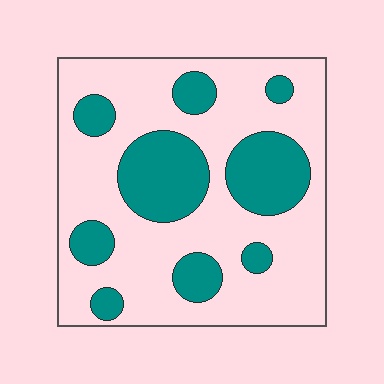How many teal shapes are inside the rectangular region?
9.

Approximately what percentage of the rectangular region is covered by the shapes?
Approximately 30%.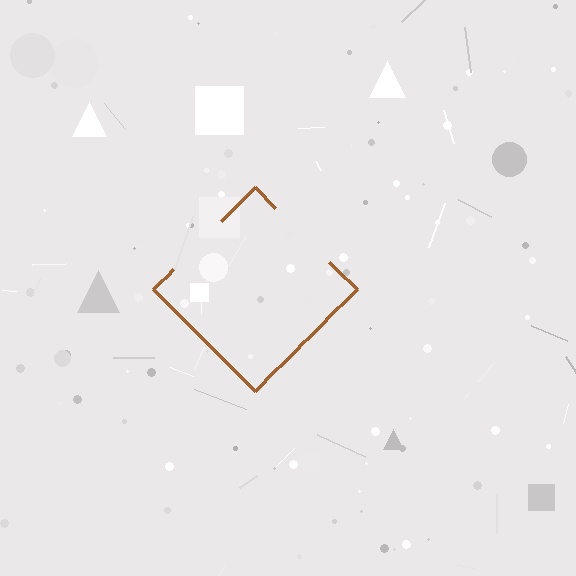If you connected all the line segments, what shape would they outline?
They would outline a diamond.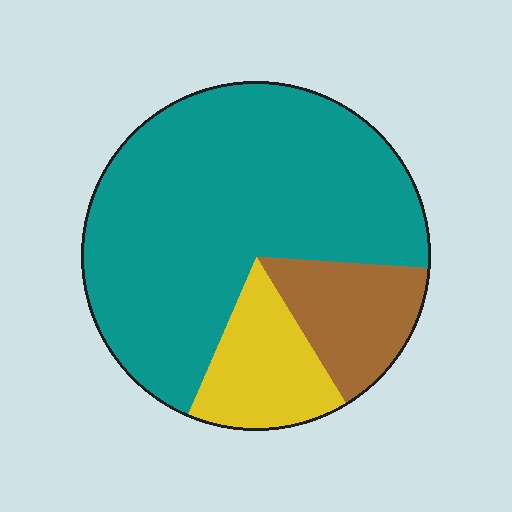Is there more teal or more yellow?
Teal.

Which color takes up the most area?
Teal, at roughly 70%.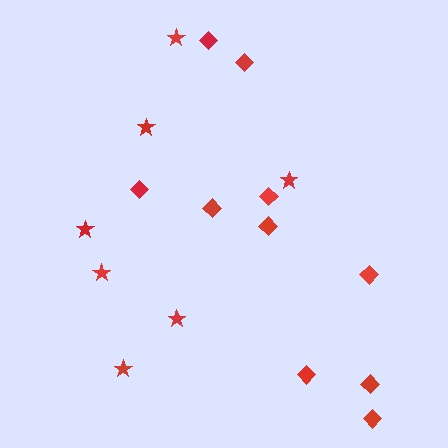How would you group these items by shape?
There are 2 groups: one group of stars (7) and one group of diamonds (10).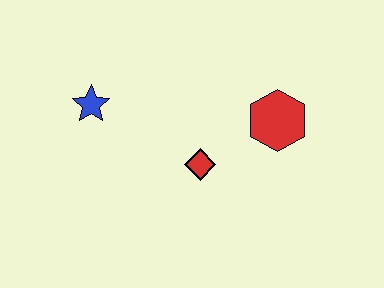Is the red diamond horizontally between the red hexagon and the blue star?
Yes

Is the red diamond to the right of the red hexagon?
No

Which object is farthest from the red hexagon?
The blue star is farthest from the red hexagon.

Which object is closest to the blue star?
The red diamond is closest to the blue star.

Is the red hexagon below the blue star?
Yes